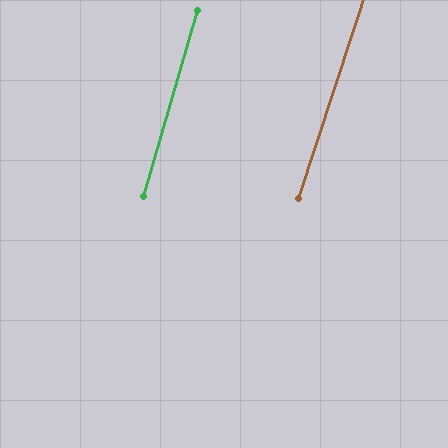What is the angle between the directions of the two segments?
Approximately 2 degrees.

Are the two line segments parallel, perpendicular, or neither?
Parallel — their directions differ by only 2.0°.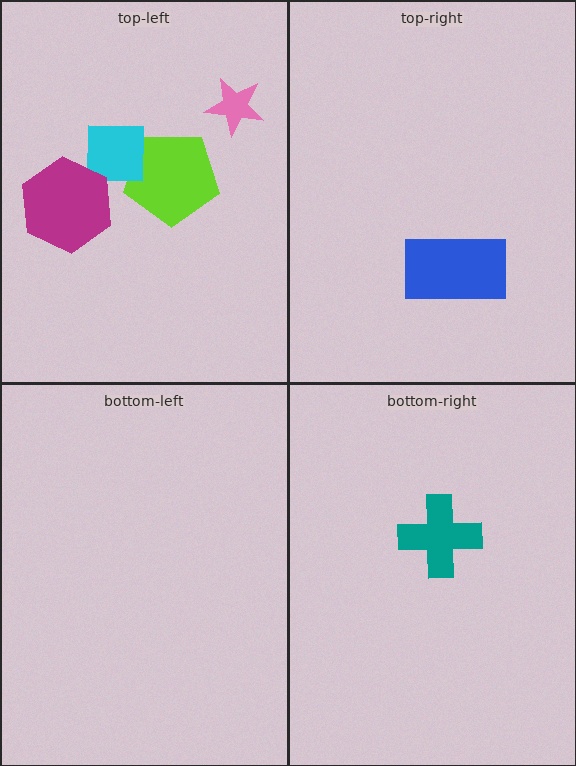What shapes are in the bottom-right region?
The teal cross.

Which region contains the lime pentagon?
The top-left region.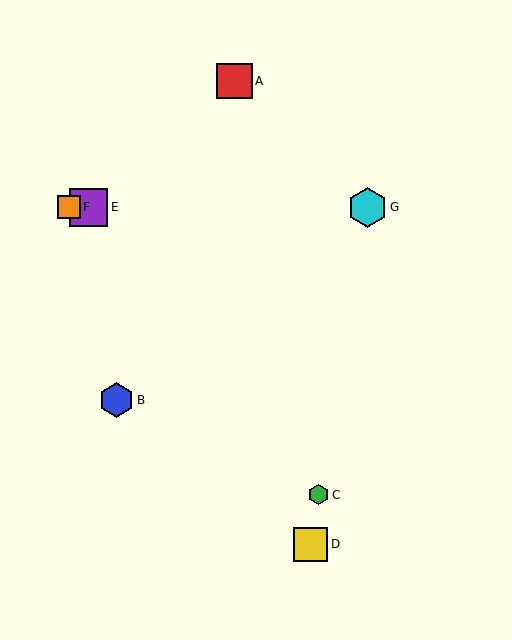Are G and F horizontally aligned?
Yes, both are at y≈207.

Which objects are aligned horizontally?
Objects E, F, G are aligned horizontally.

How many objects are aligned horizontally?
3 objects (E, F, G) are aligned horizontally.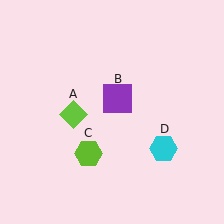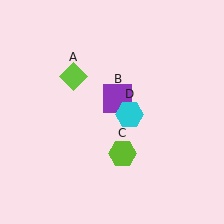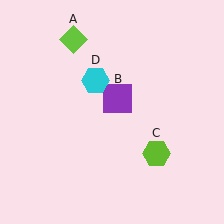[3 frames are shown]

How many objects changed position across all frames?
3 objects changed position: lime diamond (object A), lime hexagon (object C), cyan hexagon (object D).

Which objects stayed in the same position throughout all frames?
Purple square (object B) remained stationary.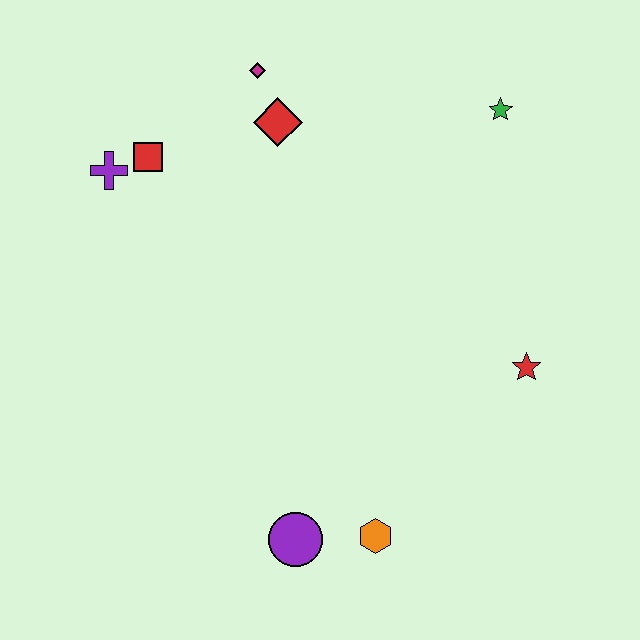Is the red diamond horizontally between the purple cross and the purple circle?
Yes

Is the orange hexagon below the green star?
Yes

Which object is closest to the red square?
The purple cross is closest to the red square.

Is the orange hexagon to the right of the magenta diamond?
Yes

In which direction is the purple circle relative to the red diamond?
The purple circle is below the red diamond.